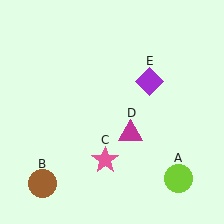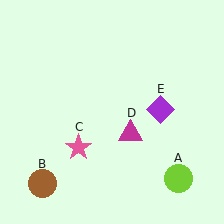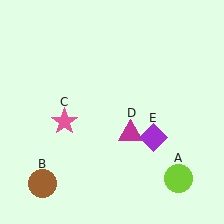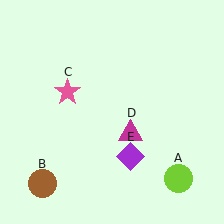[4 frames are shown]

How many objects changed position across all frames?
2 objects changed position: pink star (object C), purple diamond (object E).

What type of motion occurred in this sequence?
The pink star (object C), purple diamond (object E) rotated clockwise around the center of the scene.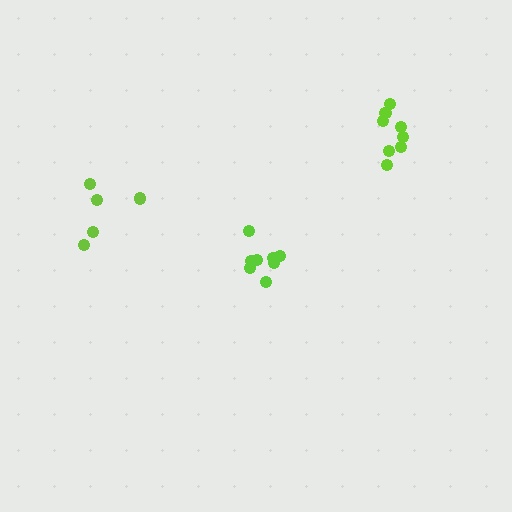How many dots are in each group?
Group 1: 9 dots, Group 2: 5 dots, Group 3: 9 dots (23 total).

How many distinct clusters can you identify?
There are 3 distinct clusters.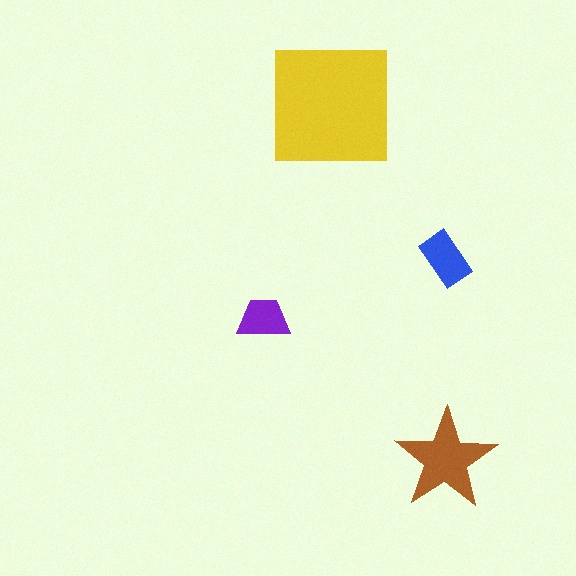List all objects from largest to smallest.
The yellow square, the brown star, the blue rectangle, the purple trapezoid.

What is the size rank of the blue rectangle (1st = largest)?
3rd.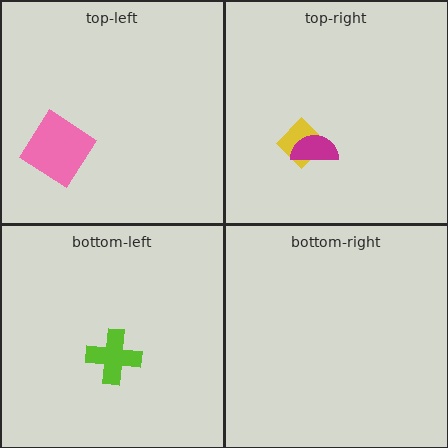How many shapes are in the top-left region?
1.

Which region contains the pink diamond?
The top-left region.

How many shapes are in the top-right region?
2.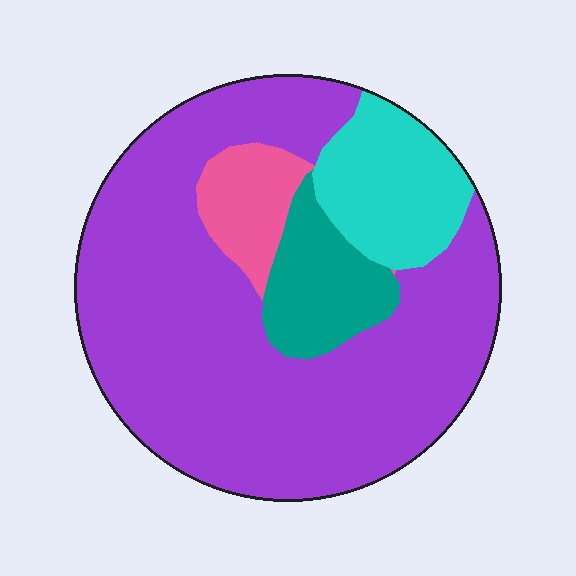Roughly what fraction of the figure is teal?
Teal takes up about one tenth (1/10) of the figure.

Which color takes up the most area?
Purple, at roughly 70%.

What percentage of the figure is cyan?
Cyan covers around 15% of the figure.